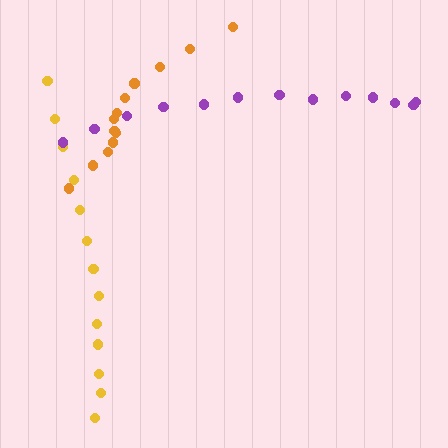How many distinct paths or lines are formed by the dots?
There are 3 distinct paths.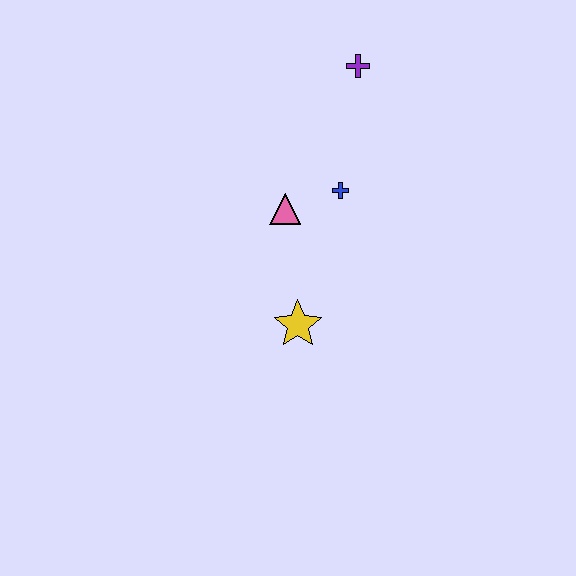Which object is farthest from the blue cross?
The yellow star is farthest from the blue cross.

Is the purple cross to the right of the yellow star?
Yes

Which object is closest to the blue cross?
The pink triangle is closest to the blue cross.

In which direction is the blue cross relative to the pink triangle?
The blue cross is to the right of the pink triangle.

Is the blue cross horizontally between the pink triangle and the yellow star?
No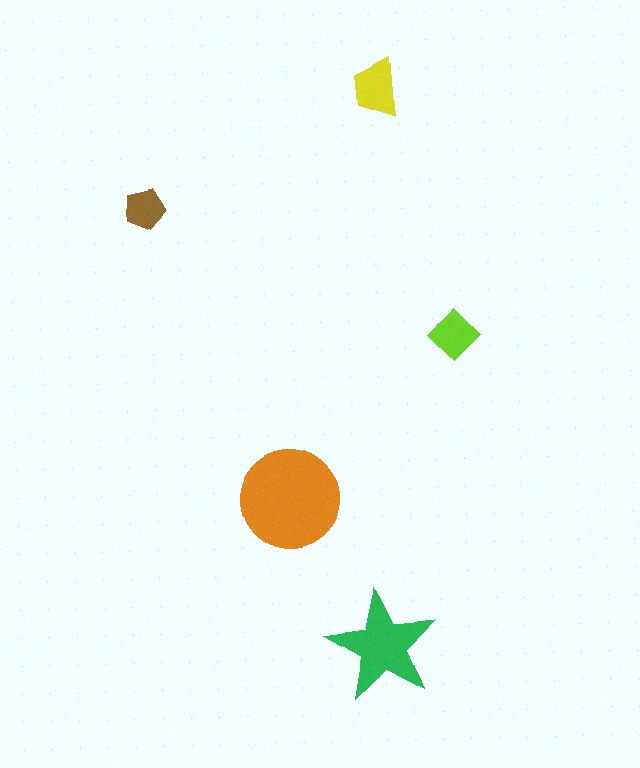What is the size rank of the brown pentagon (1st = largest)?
5th.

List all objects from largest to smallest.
The orange circle, the green star, the yellow trapezoid, the lime diamond, the brown pentagon.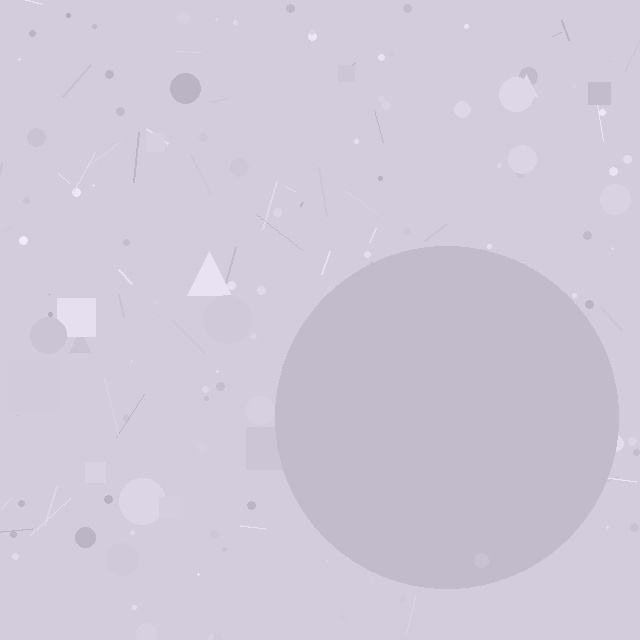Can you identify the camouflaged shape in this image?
The camouflaged shape is a circle.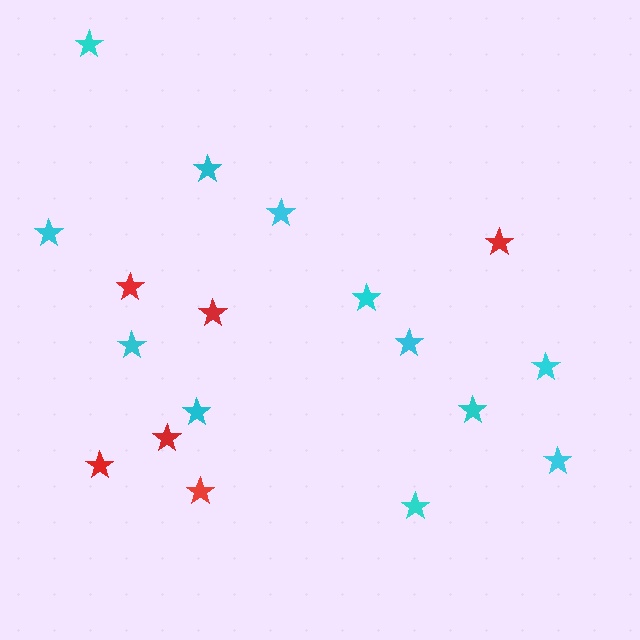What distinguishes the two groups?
There are 2 groups: one group of red stars (6) and one group of cyan stars (12).